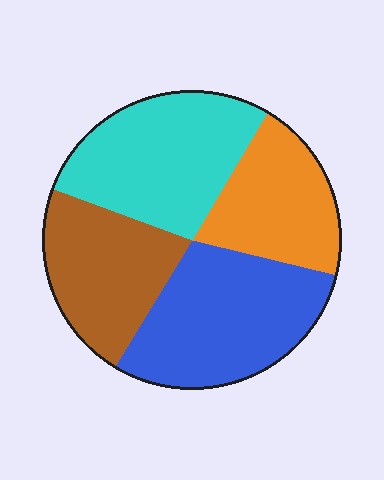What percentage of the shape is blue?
Blue covers 30% of the shape.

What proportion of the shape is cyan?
Cyan takes up between a sixth and a third of the shape.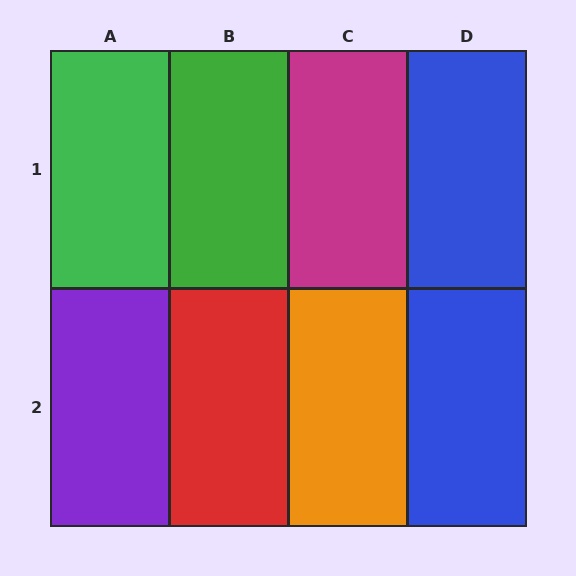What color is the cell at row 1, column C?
Magenta.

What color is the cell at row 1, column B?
Green.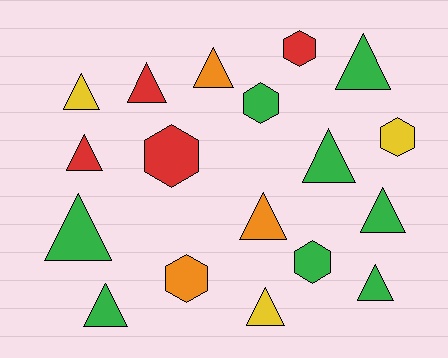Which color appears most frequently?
Green, with 8 objects.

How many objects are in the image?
There are 18 objects.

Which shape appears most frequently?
Triangle, with 12 objects.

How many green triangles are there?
There are 6 green triangles.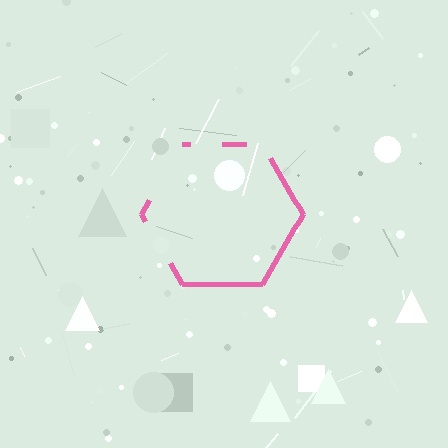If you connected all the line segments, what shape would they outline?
They would outline a hexagon.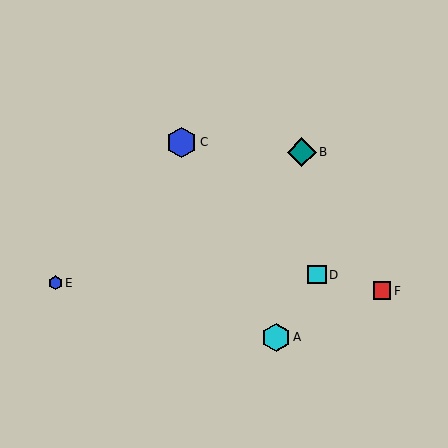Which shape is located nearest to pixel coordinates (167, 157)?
The blue hexagon (labeled C) at (181, 142) is nearest to that location.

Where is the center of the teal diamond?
The center of the teal diamond is at (302, 152).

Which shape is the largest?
The blue hexagon (labeled C) is the largest.